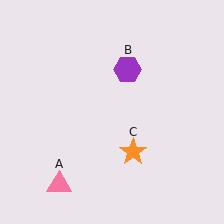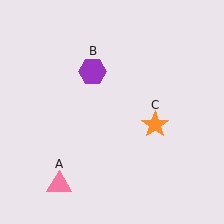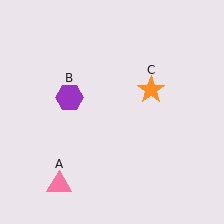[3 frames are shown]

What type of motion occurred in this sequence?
The purple hexagon (object B), orange star (object C) rotated counterclockwise around the center of the scene.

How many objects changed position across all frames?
2 objects changed position: purple hexagon (object B), orange star (object C).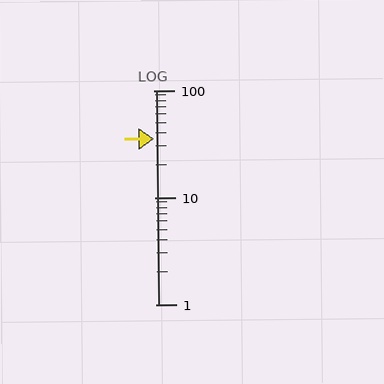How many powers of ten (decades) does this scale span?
The scale spans 2 decades, from 1 to 100.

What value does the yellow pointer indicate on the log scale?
The pointer indicates approximately 35.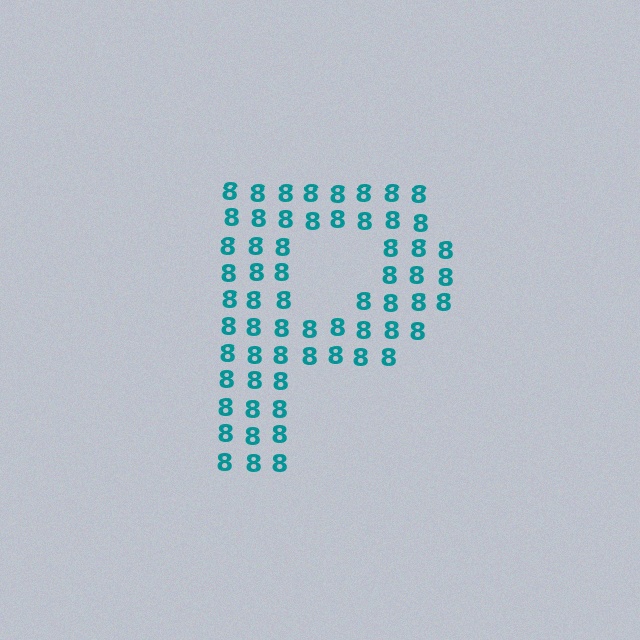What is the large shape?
The large shape is the letter P.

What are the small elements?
The small elements are digit 8's.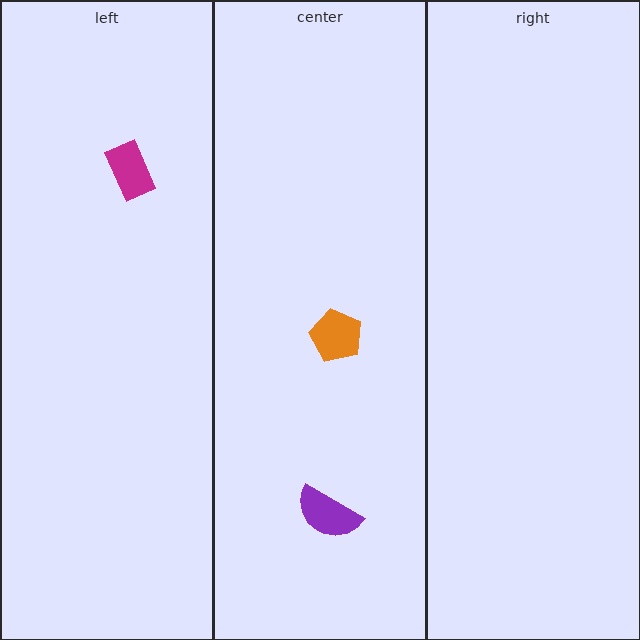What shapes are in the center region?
The orange pentagon, the purple semicircle.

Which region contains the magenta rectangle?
The left region.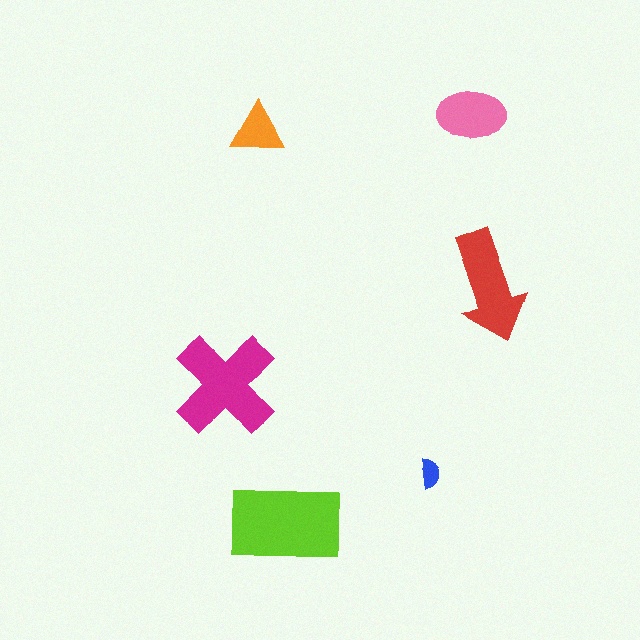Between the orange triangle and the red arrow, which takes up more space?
The red arrow.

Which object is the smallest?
The blue semicircle.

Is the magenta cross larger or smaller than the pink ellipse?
Larger.